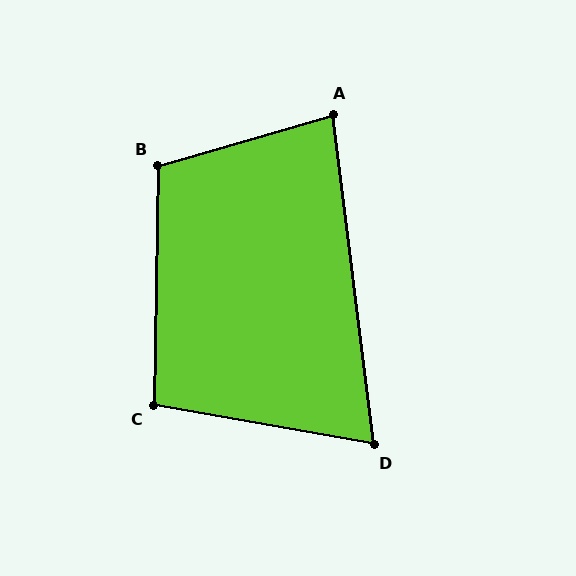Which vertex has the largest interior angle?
B, at approximately 107 degrees.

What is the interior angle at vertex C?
Approximately 99 degrees (obtuse).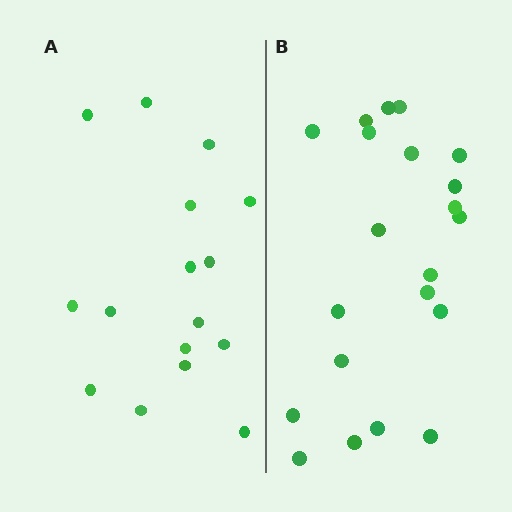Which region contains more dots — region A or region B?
Region B (the right region) has more dots.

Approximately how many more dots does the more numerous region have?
Region B has about 5 more dots than region A.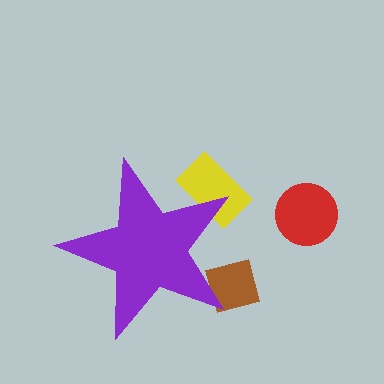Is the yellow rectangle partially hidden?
Yes, the yellow rectangle is partially hidden behind the purple star.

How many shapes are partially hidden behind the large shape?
3 shapes are partially hidden.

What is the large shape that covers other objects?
A purple star.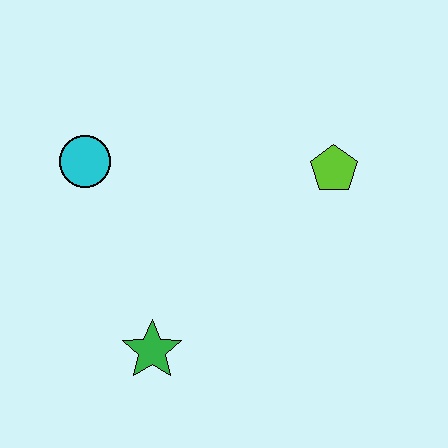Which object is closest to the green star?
The cyan circle is closest to the green star.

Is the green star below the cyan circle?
Yes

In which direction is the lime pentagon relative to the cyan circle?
The lime pentagon is to the right of the cyan circle.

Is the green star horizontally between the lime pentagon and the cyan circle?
Yes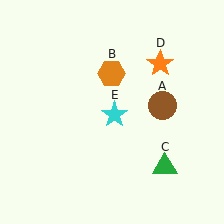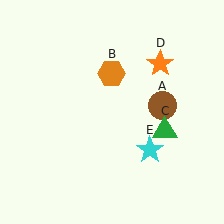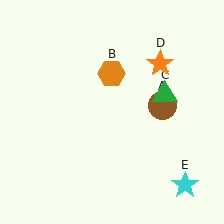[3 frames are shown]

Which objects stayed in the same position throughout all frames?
Brown circle (object A) and orange hexagon (object B) and orange star (object D) remained stationary.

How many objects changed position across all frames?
2 objects changed position: green triangle (object C), cyan star (object E).